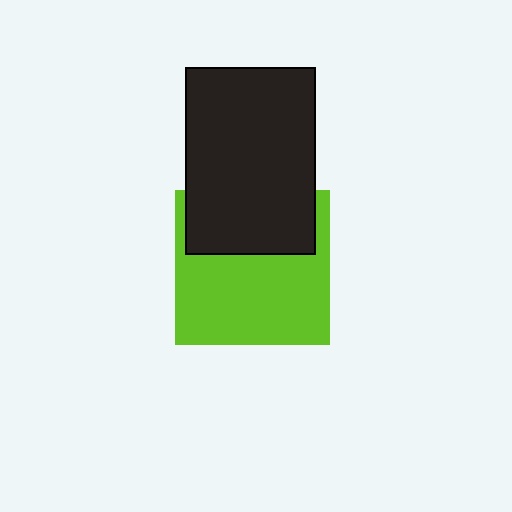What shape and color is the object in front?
The object in front is a black rectangle.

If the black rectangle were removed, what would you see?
You would see the complete lime square.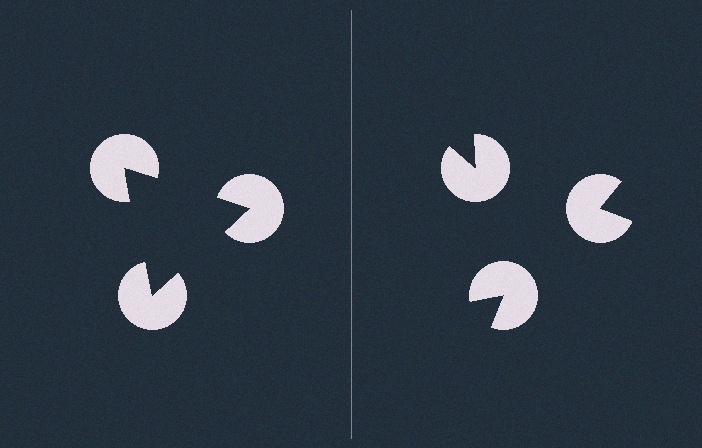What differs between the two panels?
The pac-man discs are positioned identically on both sides; only the wedge orientations differ. On the left they align to a triangle; on the right they are misaligned.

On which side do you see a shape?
An illusory triangle appears on the left side. On the right side the wedge cuts are rotated, so no coherent shape forms.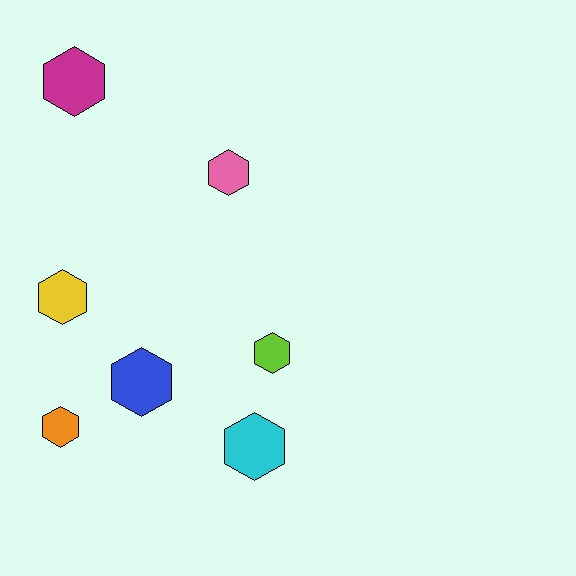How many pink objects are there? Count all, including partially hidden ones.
There is 1 pink object.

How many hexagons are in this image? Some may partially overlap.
There are 7 hexagons.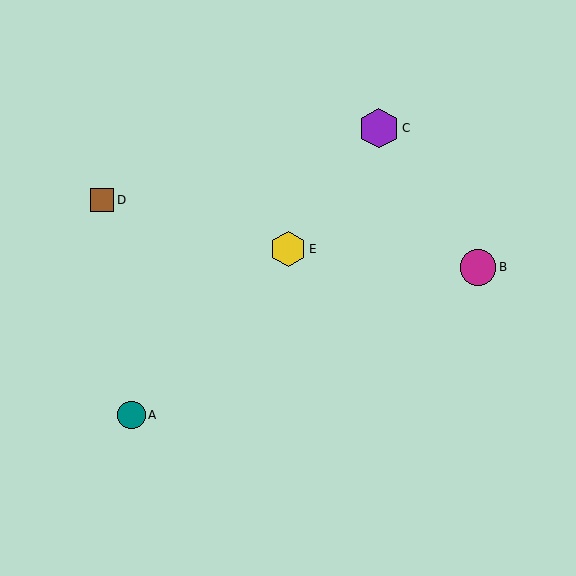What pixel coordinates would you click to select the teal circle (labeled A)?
Click at (131, 415) to select the teal circle A.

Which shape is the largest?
The purple hexagon (labeled C) is the largest.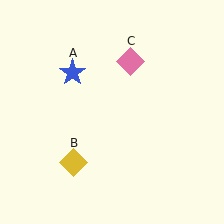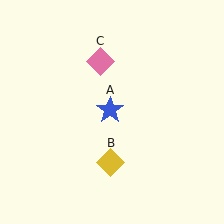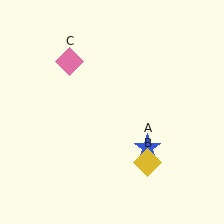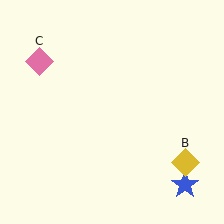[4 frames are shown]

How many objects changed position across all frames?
3 objects changed position: blue star (object A), yellow diamond (object B), pink diamond (object C).